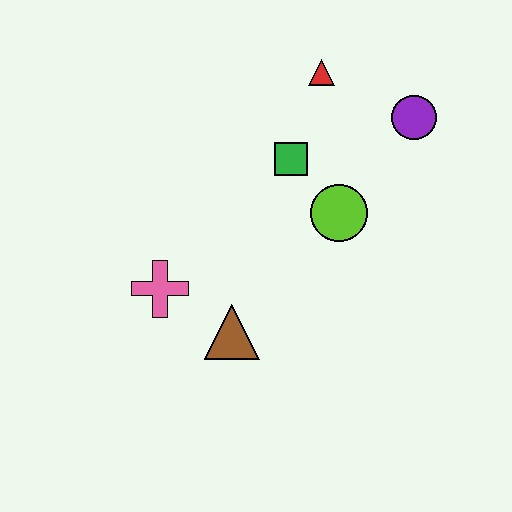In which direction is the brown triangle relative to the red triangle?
The brown triangle is below the red triangle.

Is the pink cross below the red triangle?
Yes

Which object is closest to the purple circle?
The red triangle is closest to the purple circle.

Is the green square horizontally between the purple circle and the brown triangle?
Yes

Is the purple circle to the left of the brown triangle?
No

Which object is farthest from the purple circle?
The pink cross is farthest from the purple circle.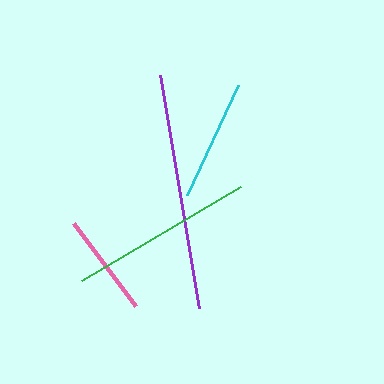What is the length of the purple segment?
The purple segment is approximately 236 pixels long.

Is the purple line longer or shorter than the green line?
The purple line is longer than the green line.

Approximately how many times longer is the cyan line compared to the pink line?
The cyan line is approximately 1.2 times the length of the pink line.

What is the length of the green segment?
The green segment is approximately 185 pixels long.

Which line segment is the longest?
The purple line is the longest at approximately 236 pixels.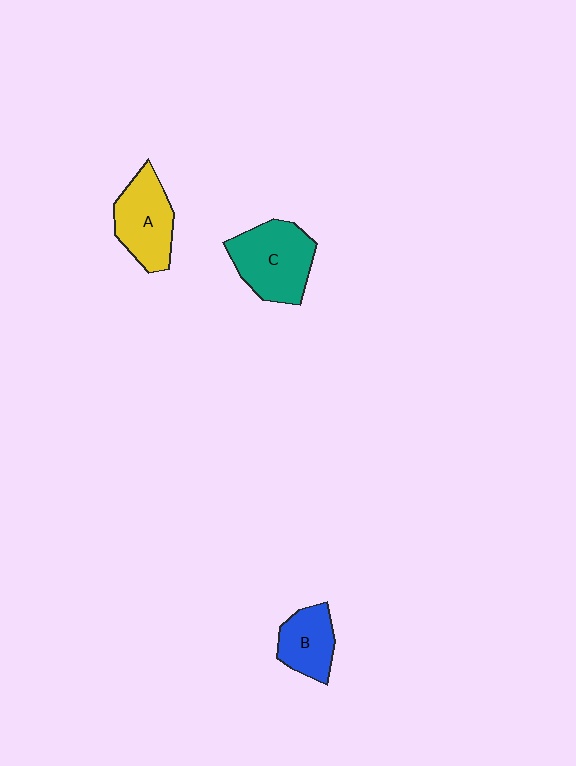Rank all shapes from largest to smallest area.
From largest to smallest: C (teal), A (yellow), B (blue).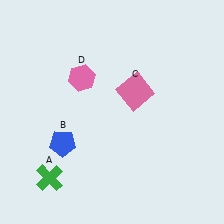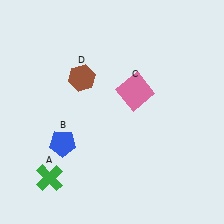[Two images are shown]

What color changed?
The hexagon (D) changed from pink in Image 1 to brown in Image 2.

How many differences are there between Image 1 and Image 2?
There is 1 difference between the two images.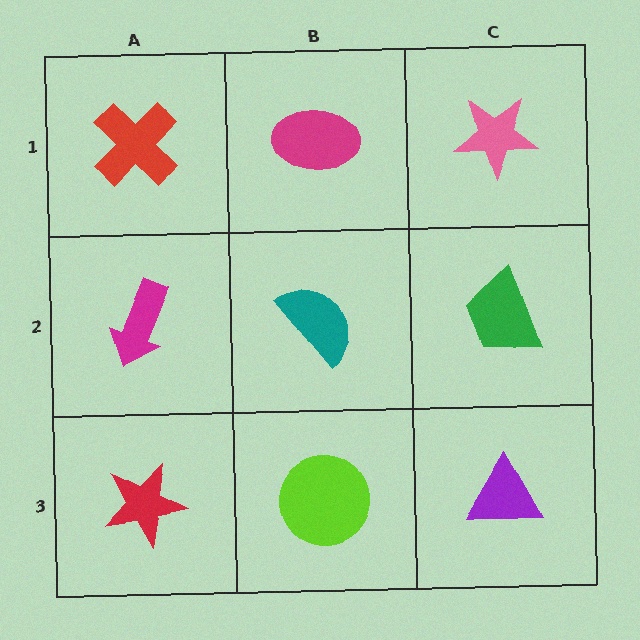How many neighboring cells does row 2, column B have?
4.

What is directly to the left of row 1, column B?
A red cross.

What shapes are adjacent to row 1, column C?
A green trapezoid (row 2, column C), a magenta ellipse (row 1, column B).